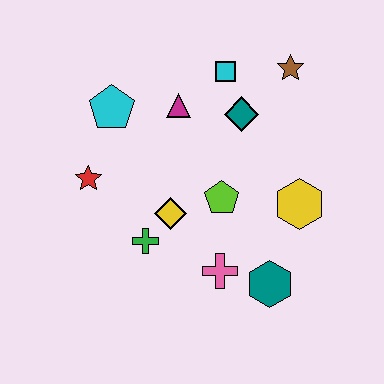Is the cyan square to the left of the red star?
No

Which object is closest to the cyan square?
The teal diamond is closest to the cyan square.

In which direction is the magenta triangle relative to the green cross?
The magenta triangle is above the green cross.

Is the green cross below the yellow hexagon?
Yes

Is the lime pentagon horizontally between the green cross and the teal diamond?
Yes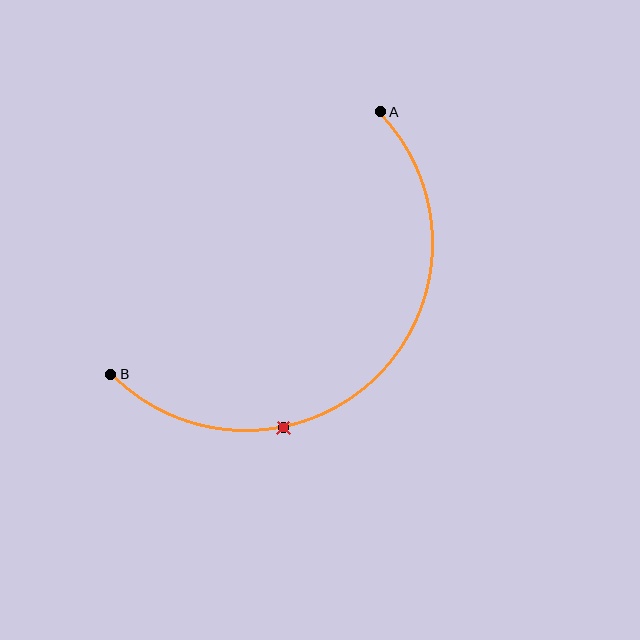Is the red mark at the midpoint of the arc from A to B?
No. The red mark lies on the arc but is closer to endpoint B. The arc midpoint would be at the point on the curve equidistant along the arc from both A and B.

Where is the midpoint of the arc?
The arc midpoint is the point on the curve farthest from the straight line joining A and B. It sits below and to the right of that line.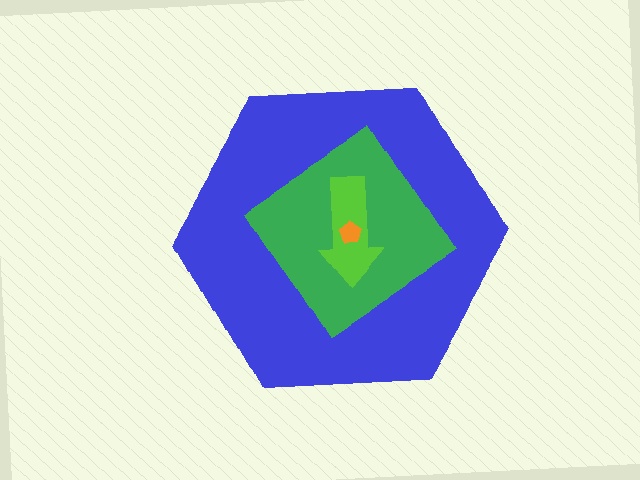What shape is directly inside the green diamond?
The lime arrow.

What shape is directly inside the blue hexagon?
The green diamond.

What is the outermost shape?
The blue hexagon.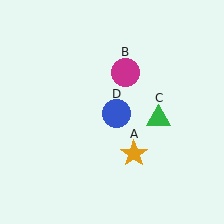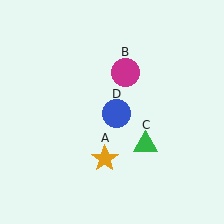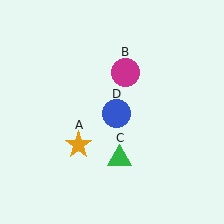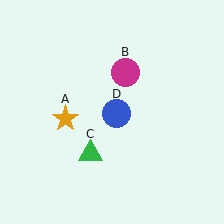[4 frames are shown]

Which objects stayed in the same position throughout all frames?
Magenta circle (object B) and blue circle (object D) remained stationary.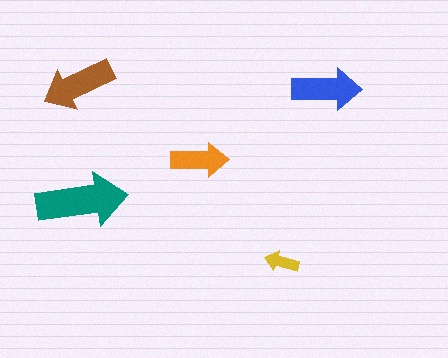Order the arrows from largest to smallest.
the teal one, the brown one, the blue one, the orange one, the yellow one.